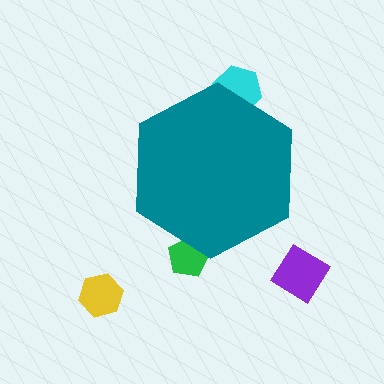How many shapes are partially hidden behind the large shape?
2 shapes are partially hidden.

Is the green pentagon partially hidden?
Yes, the green pentagon is partially hidden behind the teal hexagon.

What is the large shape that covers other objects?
A teal hexagon.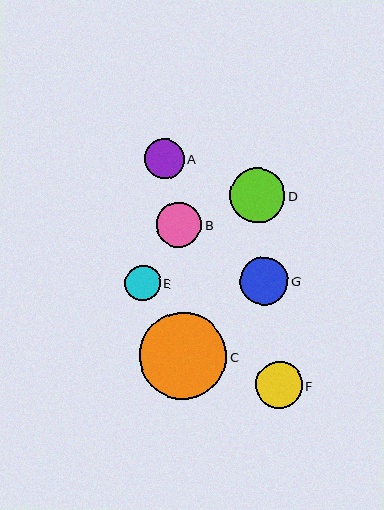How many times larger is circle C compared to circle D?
Circle C is approximately 1.6 times the size of circle D.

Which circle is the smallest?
Circle E is the smallest with a size of approximately 36 pixels.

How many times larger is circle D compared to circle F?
Circle D is approximately 1.2 times the size of circle F.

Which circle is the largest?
Circle C is the largest with a size of approximately 87 pixels.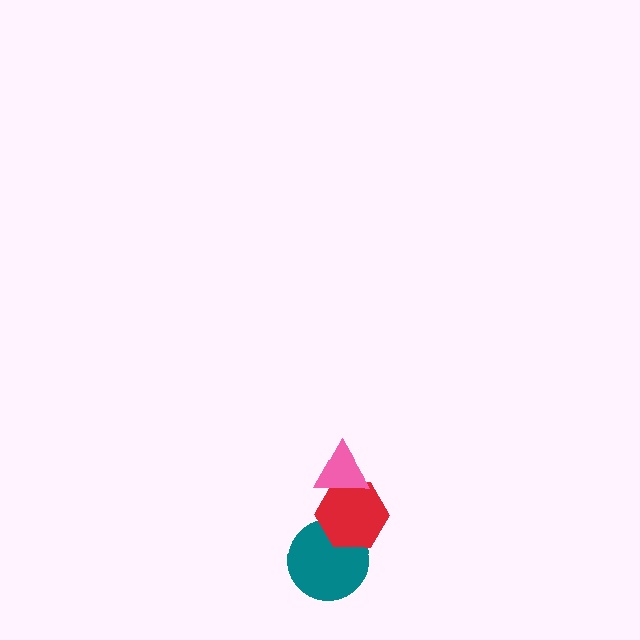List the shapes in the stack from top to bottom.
From top to bottom: the pink triangle, the red hexagon, the teal circle.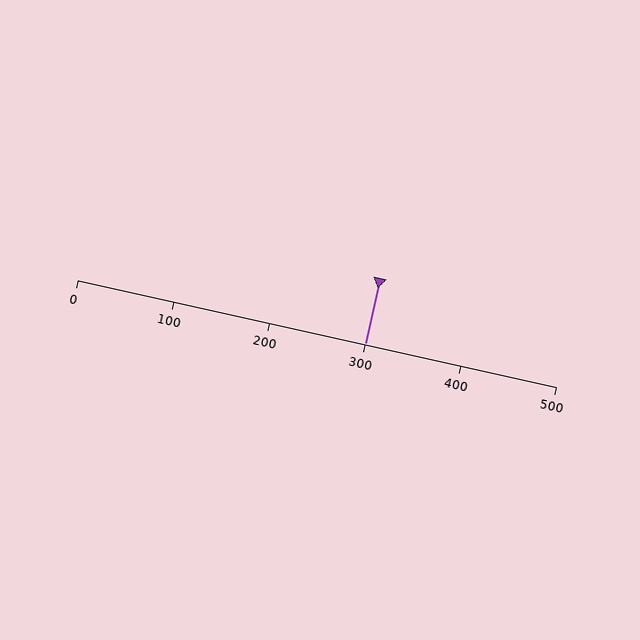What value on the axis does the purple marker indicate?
The marker indicates approximately 300.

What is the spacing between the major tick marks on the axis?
The major ticks are spaced 100 apart.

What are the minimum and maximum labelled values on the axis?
The axis runs from 0 to 500.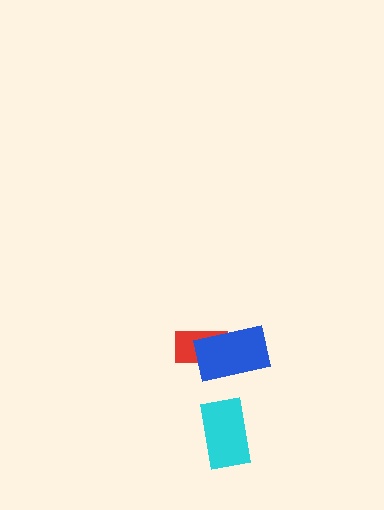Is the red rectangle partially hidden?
Yes, it is partially covered by another shape.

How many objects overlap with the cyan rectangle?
0 objects overlap with the cyan rectangle.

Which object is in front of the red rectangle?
The blue rectangle is in front of the red rectangle.